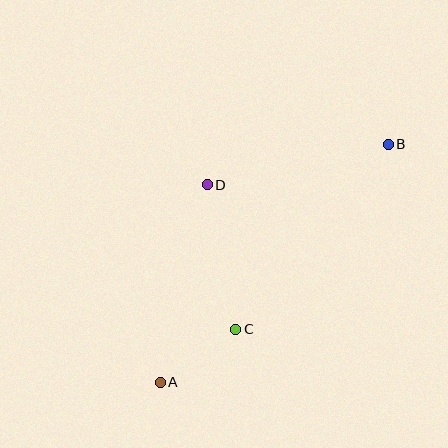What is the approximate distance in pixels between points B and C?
The distance between B and C is approximately 240 pixels.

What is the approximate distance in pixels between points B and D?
The distance between B and D is approximately 185 pixels.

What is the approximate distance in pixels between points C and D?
The distance between C and D is approximately 147 pixels.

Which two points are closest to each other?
Points A and C are closest to each other.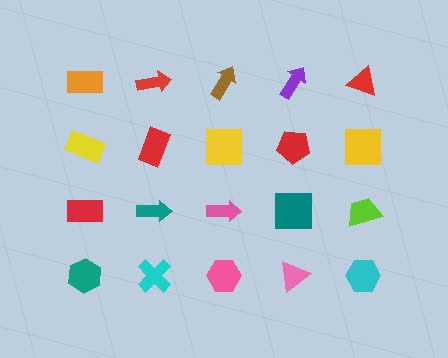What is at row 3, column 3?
A pink arrow.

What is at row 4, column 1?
A teal hexagon.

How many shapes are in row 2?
5 shapes.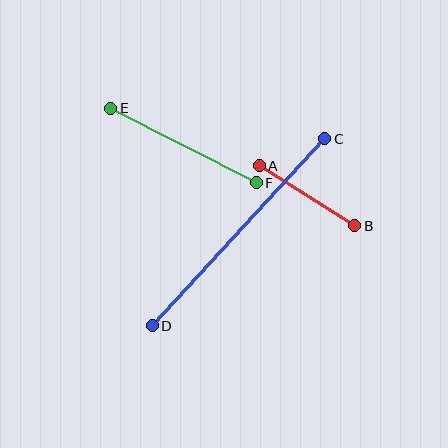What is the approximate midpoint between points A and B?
The midpoint is at approximately (307, 196) pixels.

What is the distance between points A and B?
The distance is approximately 113 pixels.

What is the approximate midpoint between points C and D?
The midpoint is at approximately (239, 232) pixels.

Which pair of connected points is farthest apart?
Points C and D are farthest apart.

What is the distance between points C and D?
The distance is approximately 254 pixels.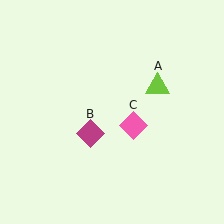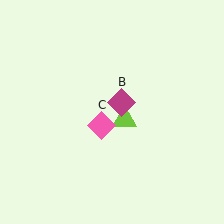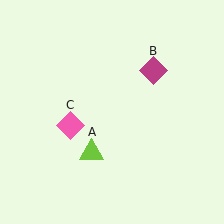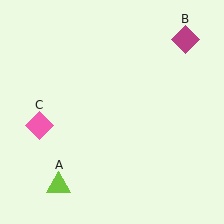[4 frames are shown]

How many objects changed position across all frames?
3 objects changed position: lime triangle (object A), magenta diamond (object B), pink diamond (object C).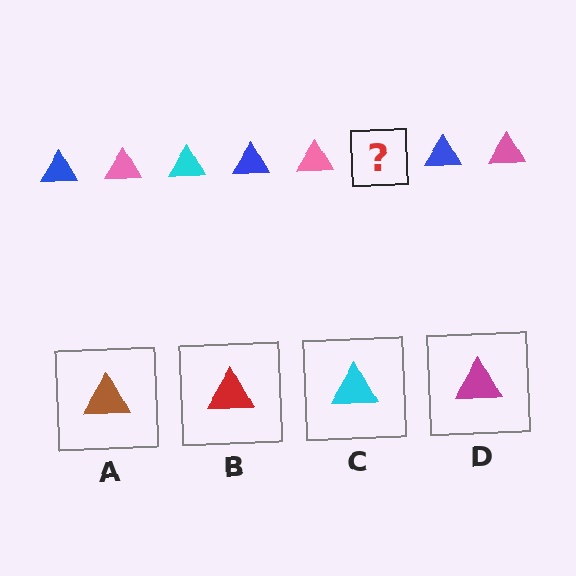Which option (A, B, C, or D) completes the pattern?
C.